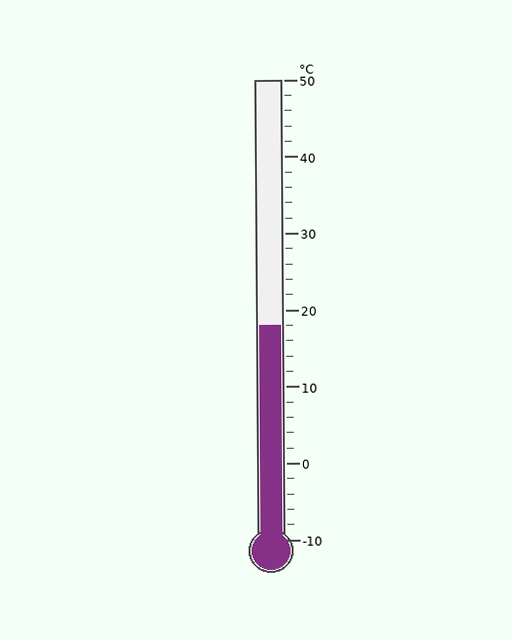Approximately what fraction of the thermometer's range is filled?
The thermometer is filled to approximately 45% of its range.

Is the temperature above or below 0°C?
The temperature is above 0°C.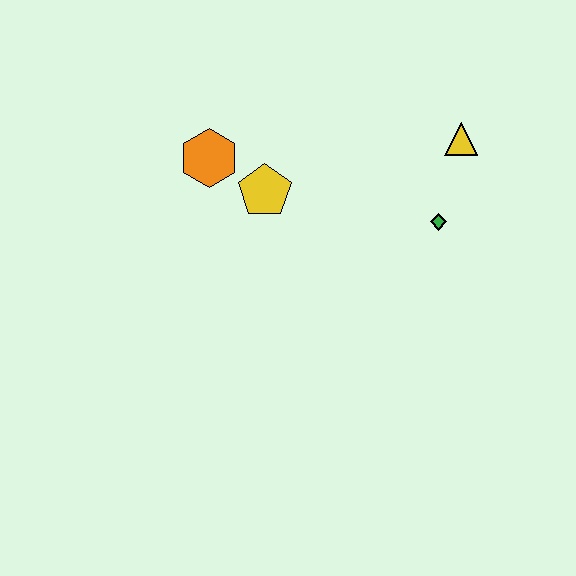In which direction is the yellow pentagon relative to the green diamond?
The yellow pentagon is to the left of the green diamond.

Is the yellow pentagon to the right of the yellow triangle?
No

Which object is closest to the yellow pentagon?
The orange hexagon is closest to the yellow pentagon.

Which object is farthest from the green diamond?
The orange hexagon is farthest from the green diamond.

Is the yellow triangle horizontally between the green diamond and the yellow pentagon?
No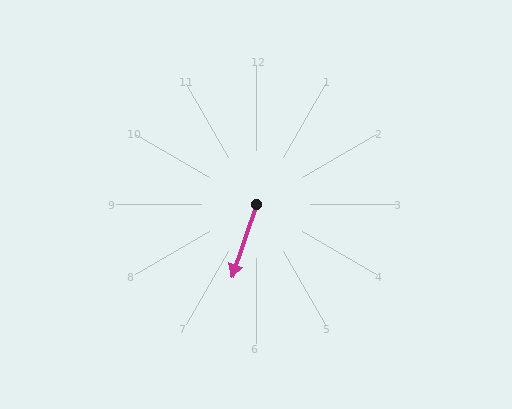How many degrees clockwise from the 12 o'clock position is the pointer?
Approximately 199 degrees.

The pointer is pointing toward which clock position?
Roughly 7 o'clock.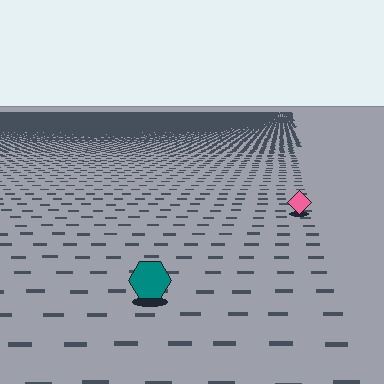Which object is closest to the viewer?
The teal hexagon is closest. The texture marks near it are larger and more spread out.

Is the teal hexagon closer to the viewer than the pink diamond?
Yes. The teal hexagon is closer — you can tell from the texture gradient: the ground texture is coarser near it.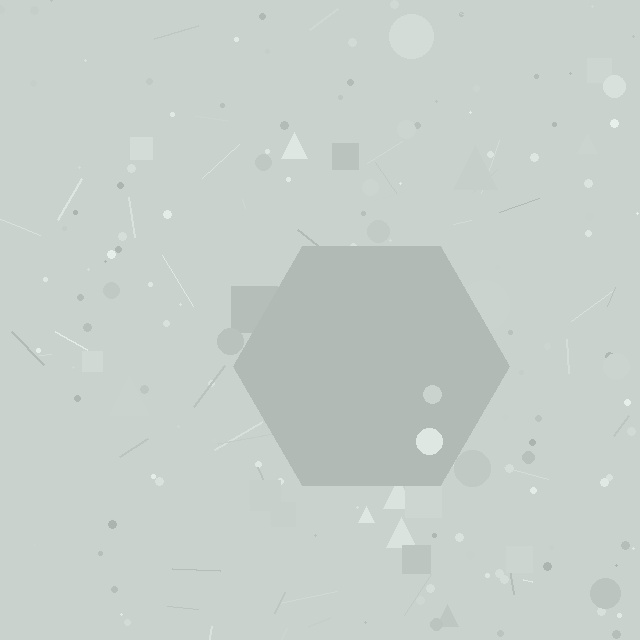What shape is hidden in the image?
A hexagon is hidden in the image.